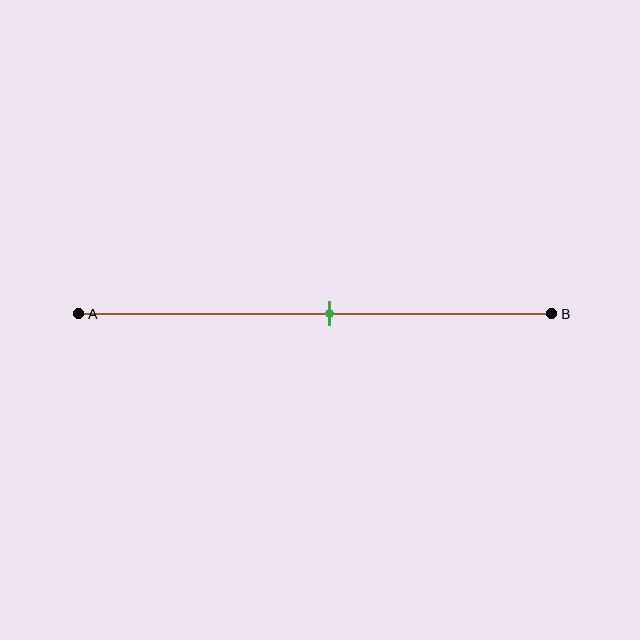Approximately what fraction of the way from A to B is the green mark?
The green mark is approximately 55% of the way from A to B.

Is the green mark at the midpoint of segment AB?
No, the mark is at about 55% from A, not at the 50% midpoint.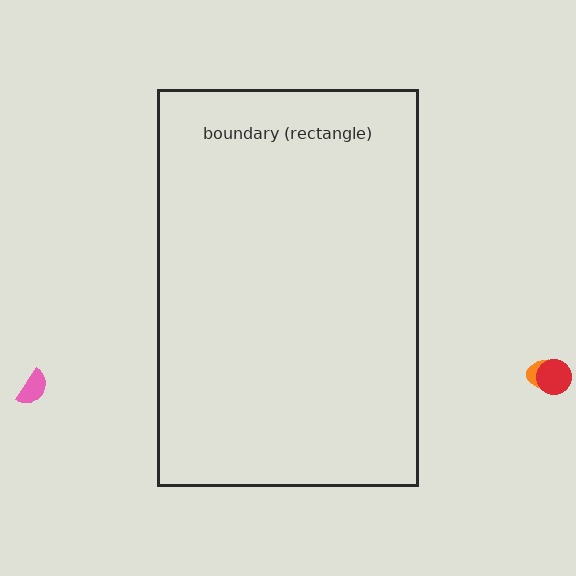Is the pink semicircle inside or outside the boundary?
Outside.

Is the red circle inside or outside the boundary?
Outside.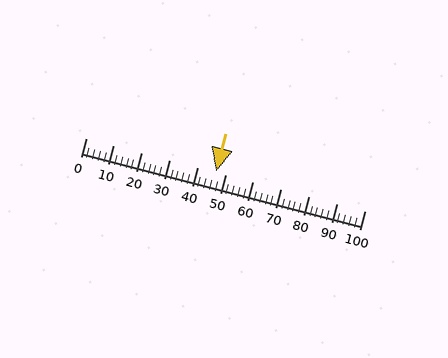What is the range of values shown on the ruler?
The ruler shows values from 0 to 100.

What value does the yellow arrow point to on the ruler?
The yellow arrow points to approximately 47.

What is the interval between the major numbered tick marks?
The major tick marks are spaced 10 units apart.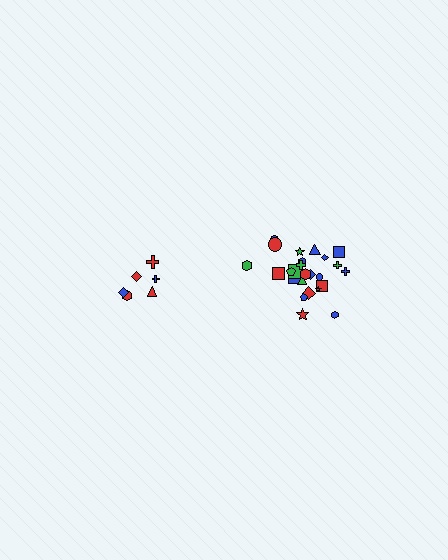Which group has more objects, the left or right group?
The right group.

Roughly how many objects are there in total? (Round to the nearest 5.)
Roughly 30 objects in total.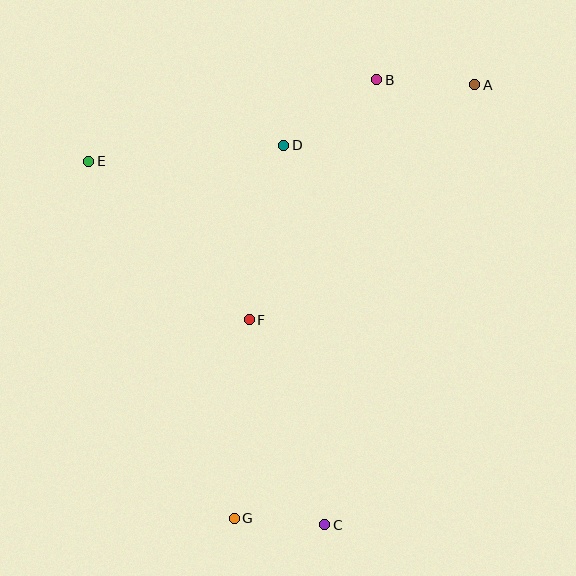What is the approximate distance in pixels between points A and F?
The distance between A and F is approximately 325 pixels.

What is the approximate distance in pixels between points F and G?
The distance between F and G is approximately 199 pixels.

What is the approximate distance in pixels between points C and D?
The distance between C and D is approximately 382 pixels.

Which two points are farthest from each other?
Points A and G are farthest from each other.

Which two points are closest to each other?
Points C and G are closest to each other.